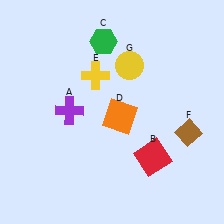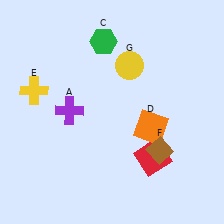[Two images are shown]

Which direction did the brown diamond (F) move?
The brown diamond (F) moved left.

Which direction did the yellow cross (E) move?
The yellow cross (E) moved left.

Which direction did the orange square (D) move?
The orange square (D) moved right.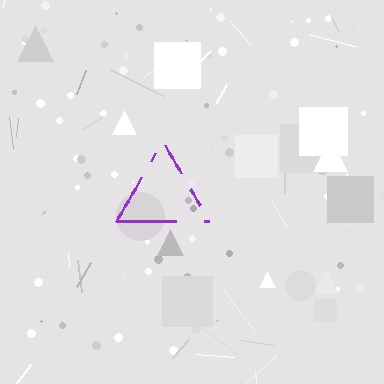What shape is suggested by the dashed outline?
The dashed outline suggests a triangle.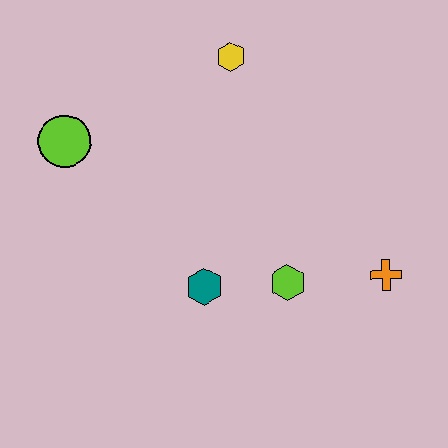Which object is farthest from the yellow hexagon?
The orange cross is farthest from the yellow hexagon.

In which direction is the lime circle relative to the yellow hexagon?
The lime circle is to the left of the yellow hexagon.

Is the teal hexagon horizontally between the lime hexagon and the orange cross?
No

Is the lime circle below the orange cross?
No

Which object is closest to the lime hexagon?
The teal hexagon is closest to the lime hexagon.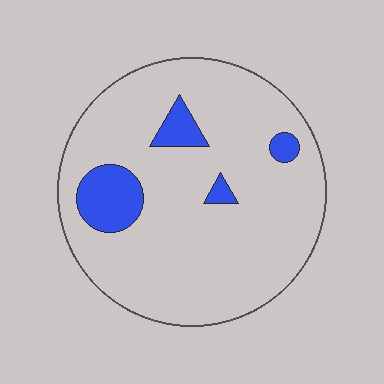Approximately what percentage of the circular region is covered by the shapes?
Approximately 10%.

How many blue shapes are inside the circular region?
4.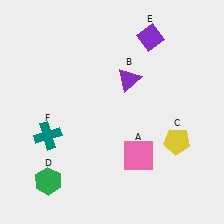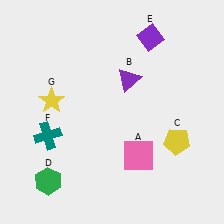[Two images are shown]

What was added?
A yellow star (G) was added in Image 2.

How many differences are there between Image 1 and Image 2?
There is 1 difference between the two images.